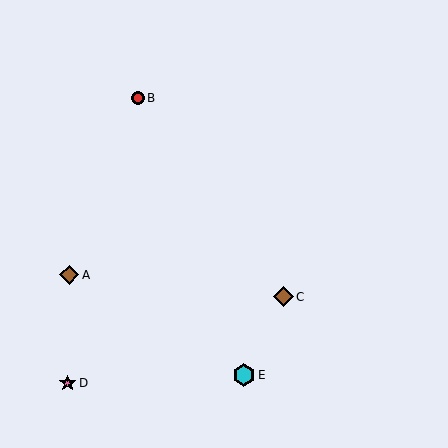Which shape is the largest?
The cyan hexagon (labeled E) is the largest.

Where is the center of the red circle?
The center of the red circle is at (138, 98).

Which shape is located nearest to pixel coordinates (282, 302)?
The brown diamond (labeled C) at (283, 297) is nearest to that location.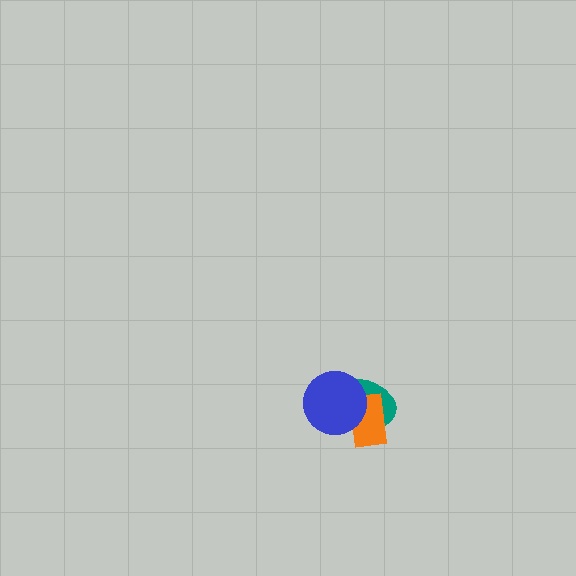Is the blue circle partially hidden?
No, no other shape covers it.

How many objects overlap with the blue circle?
2 objects overlap with the blue circle.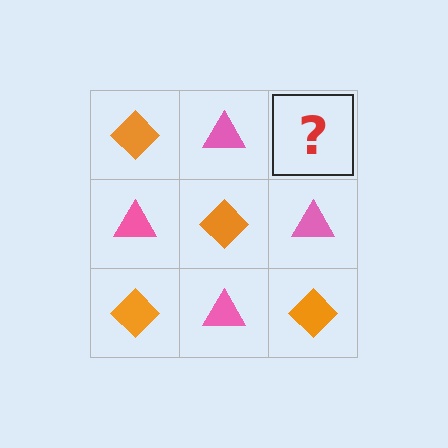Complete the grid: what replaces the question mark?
The question mark should be replaced with an orange diamond.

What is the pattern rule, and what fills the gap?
The rule is that it alternates orange diamond and pink triangle in a checkerboard pattern. The gap should be filled with an orange diamond.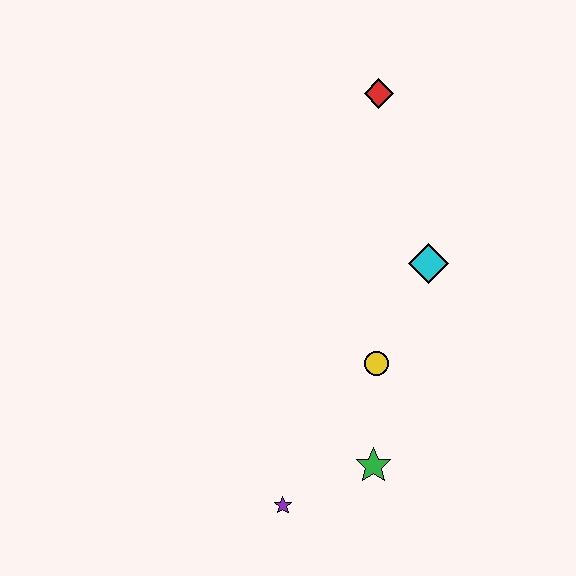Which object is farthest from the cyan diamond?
The purple star is farthest from the cyan diamond.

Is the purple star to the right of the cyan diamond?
No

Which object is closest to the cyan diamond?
The yellow circle is closest to the cyan diamond.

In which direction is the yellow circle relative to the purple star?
The yellow circle is above the purple star.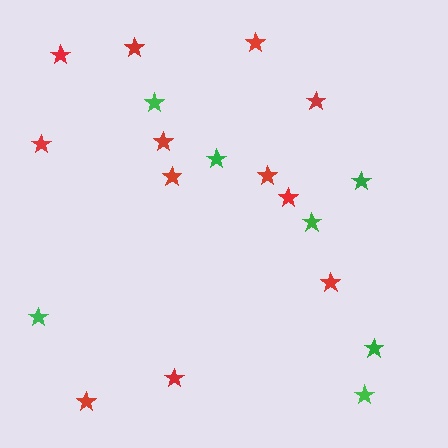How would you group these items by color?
There are 2 groups: one group of red stars (12) and one group of green stars (7).